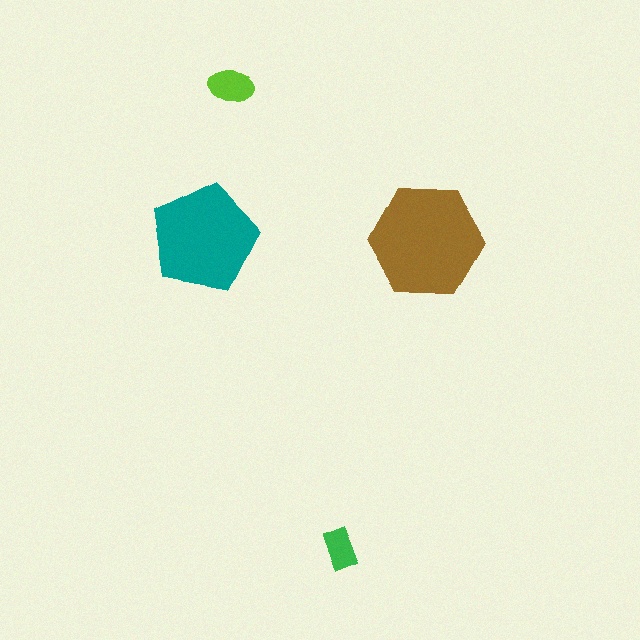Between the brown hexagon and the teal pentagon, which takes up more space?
The brown hexagon.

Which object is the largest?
The brown hexagon.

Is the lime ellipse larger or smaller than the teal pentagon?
Smaller.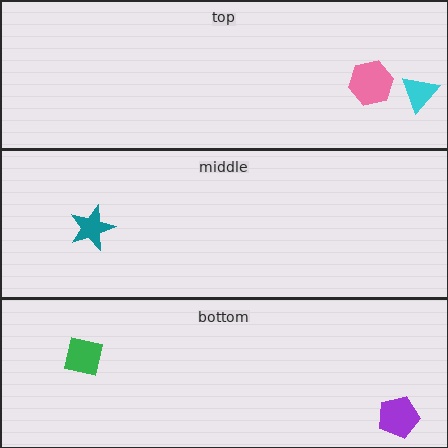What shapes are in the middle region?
The teal star.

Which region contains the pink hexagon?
The top region.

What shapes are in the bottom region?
The purple pentagon, the green square.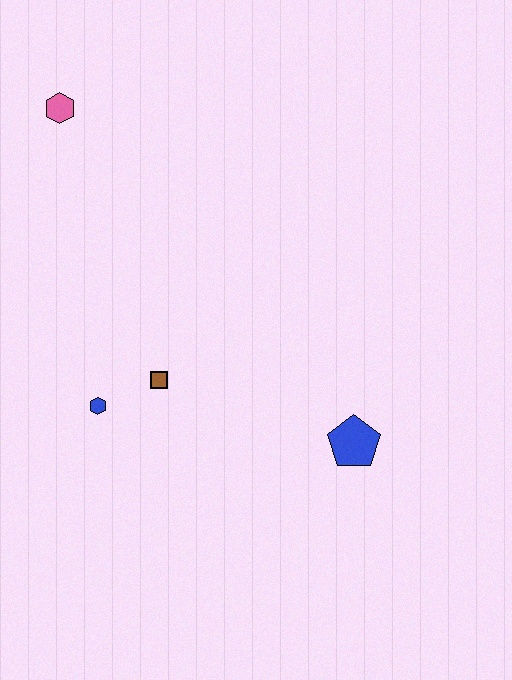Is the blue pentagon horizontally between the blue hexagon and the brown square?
No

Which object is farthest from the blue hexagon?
The pink hexagon is farthest from the blue hexagon.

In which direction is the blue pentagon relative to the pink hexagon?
The blue pentagon is below the pink hexagon.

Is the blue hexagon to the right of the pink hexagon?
Yes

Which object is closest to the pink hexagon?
The brown square is closest to the pink hexagon.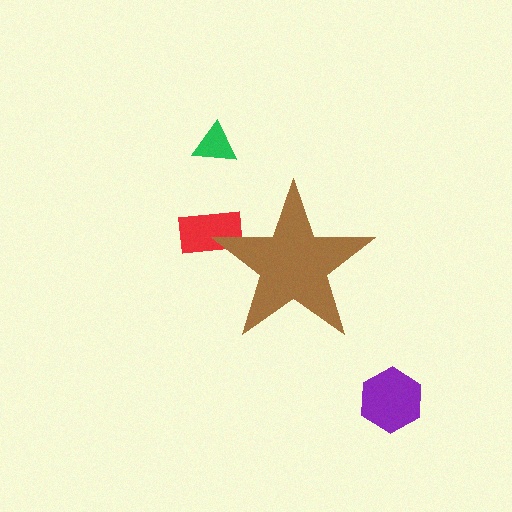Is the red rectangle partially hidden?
Yes, the red rectangle is partially hidden behind the brown star.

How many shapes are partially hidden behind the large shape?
1 shape is partially hidden.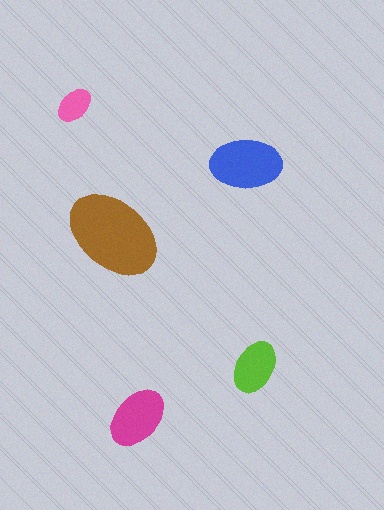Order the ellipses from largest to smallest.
the brown one, the blue one, the magenta one, the lime one, the pink one.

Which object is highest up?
The pink ellipse is topmost.